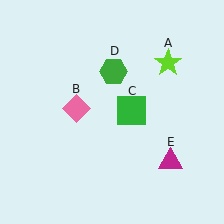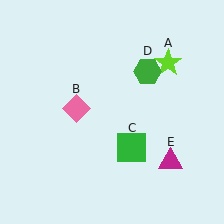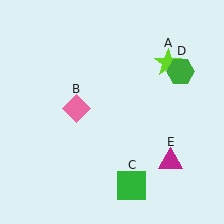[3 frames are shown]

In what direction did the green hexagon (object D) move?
The green hexagon (object D) moved right.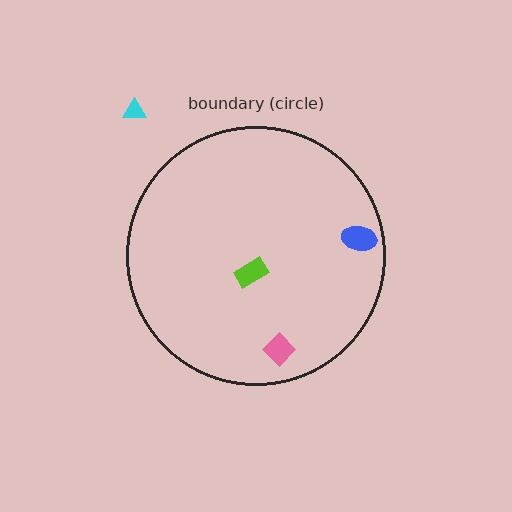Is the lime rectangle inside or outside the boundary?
Inside.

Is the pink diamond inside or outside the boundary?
Inside.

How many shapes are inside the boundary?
3 inside, 1 outside.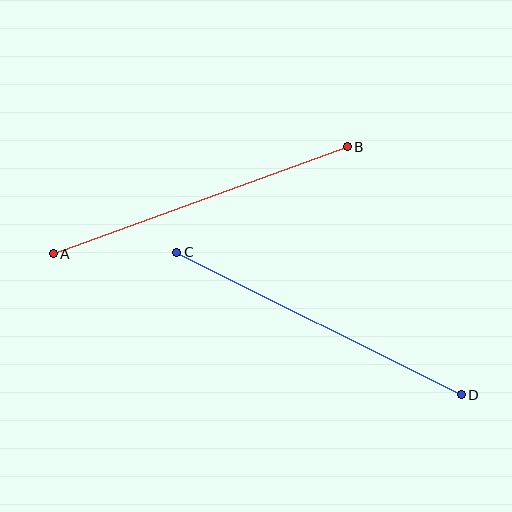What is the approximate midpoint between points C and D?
The midpoint is at approximately (319, 323) pixels.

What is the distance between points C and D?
The distance is approximately 318 pixels.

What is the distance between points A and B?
The distance is approximately 313 pixels.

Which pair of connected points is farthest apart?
Points C and D are farthest apart.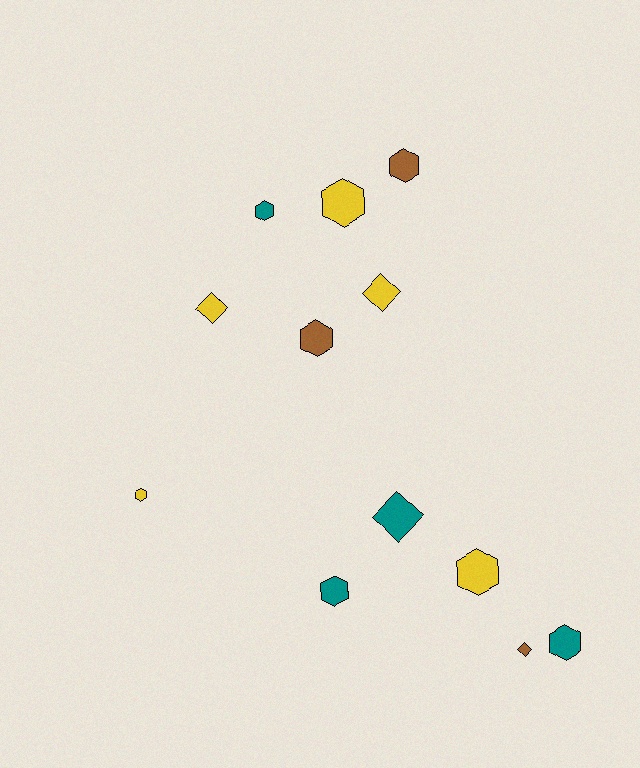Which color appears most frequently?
Yellow, with 5 objects.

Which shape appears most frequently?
Hexagon, with 8 objects.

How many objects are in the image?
There are 12 objects.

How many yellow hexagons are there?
There are 3 yellow hexagons.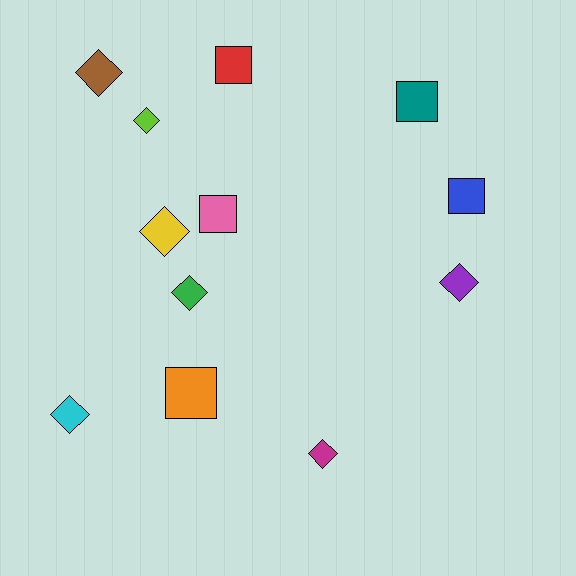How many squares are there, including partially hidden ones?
There are 5 squares.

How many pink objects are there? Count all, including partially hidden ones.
There is 1 pink object.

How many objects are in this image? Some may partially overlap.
There are 12 objects.